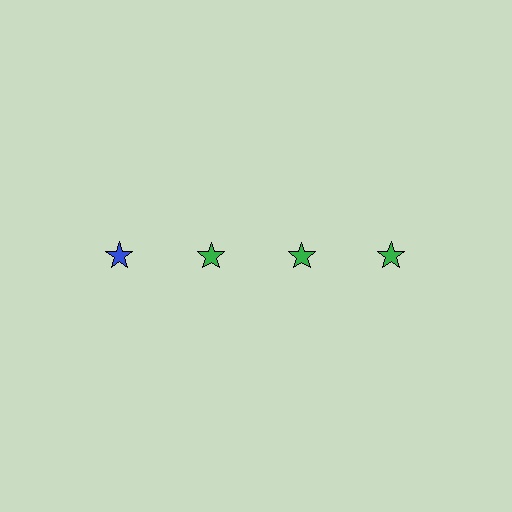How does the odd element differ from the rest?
It has a different color: blue instead of green.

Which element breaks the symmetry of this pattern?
The blue star in the top row, leftmost column breaks the symmetry. All other shapes are green stars.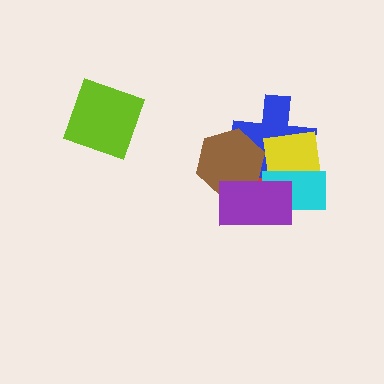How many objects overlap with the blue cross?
5 objects overlap with the blue cross.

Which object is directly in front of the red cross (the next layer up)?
The blue cross is directly in front of the red cross.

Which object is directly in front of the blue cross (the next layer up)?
The yellow square is directly in front of the blue cross.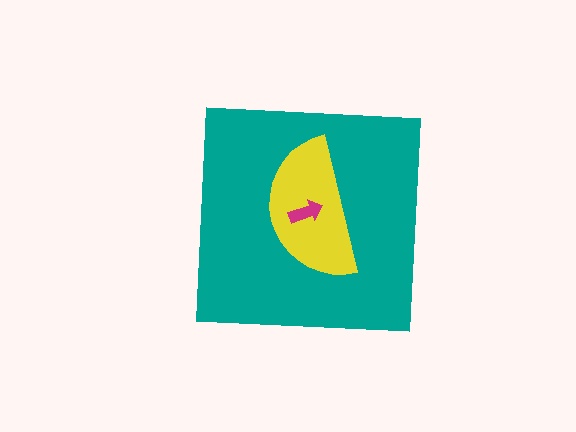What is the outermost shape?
The teal square.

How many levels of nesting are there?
3.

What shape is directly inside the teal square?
The yellow semicircle.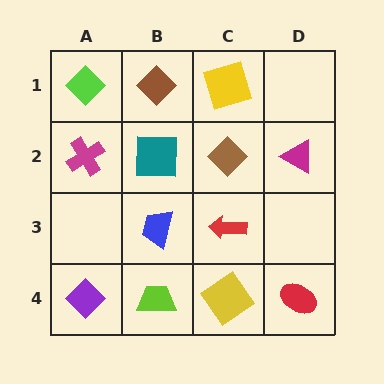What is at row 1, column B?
A brown diamond.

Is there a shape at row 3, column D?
No, that cell is empty.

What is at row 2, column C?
A brown diamond.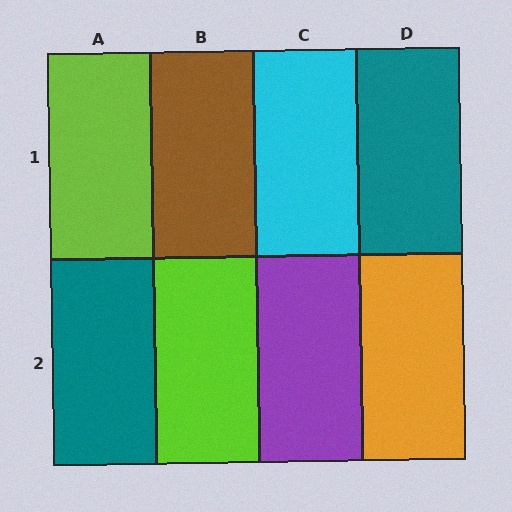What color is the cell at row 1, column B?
Brown.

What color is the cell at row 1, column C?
Cyan.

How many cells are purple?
1 cell is purple.